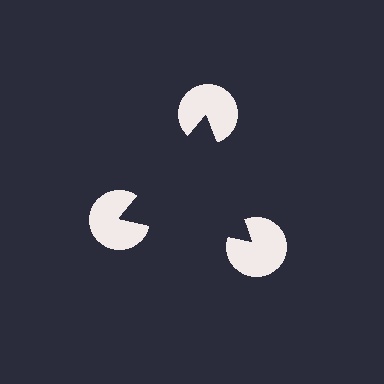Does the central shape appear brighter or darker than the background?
It typically appears slightly darker than the background, even though no actual brightness change is drawn.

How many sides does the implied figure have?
3 sides.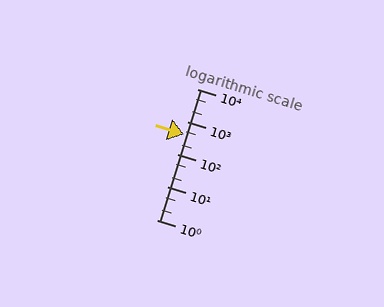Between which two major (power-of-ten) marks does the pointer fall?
The pointer is between 100 and 1000.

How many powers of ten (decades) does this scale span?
The scale spans 4 decades, from 1 to 10000.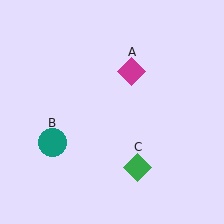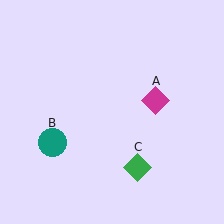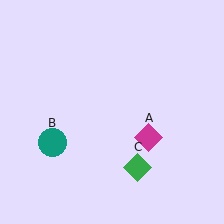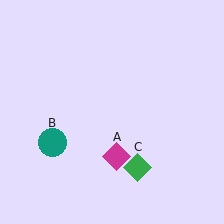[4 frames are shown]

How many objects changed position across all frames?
1 object changed position: magenta diamond (object A).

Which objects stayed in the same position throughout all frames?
Teal circle (object B) and green diamond (object C) remained stationary.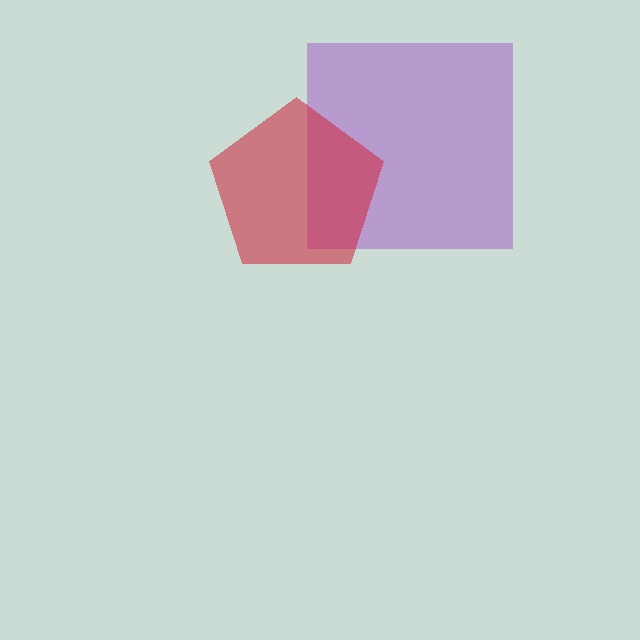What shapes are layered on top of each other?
The layered shapes are: a purple square, a red pentagon.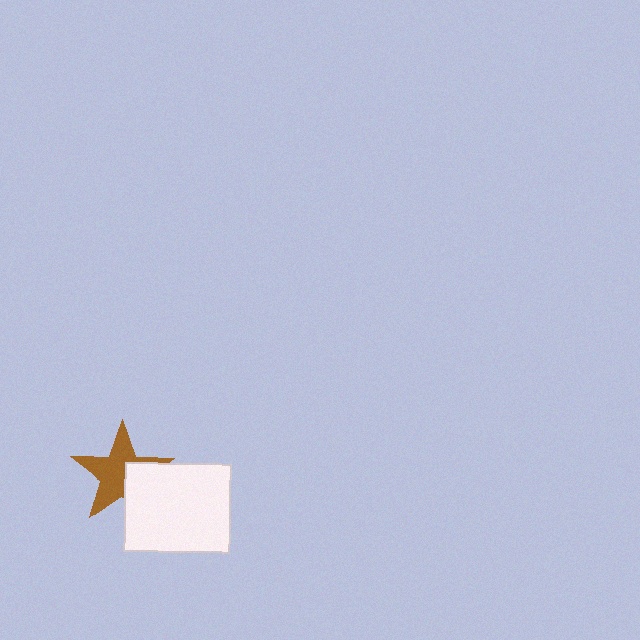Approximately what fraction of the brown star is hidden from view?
Roughly 32% of the brown star is hidden behind the white rectangle.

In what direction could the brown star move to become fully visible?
The brown star could move toward the upper-left. That would shift it out from behind the white rectangle entirely.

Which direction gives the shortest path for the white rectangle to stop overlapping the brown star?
Moving toward the lower-right gives the shortest separation.